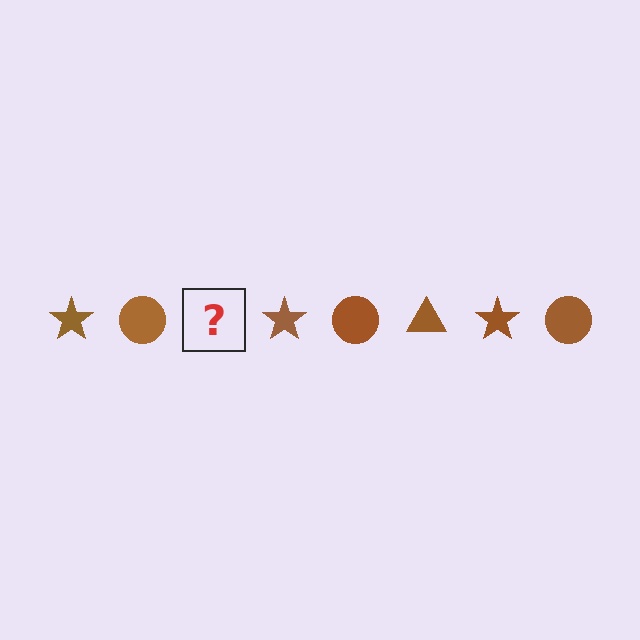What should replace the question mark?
The question mark should be replaced with a brown triangle.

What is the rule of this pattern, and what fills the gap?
The rule is that the pattern cycles through star, circle, triangle shapes in brown. The gap should be filled with a brown triangle.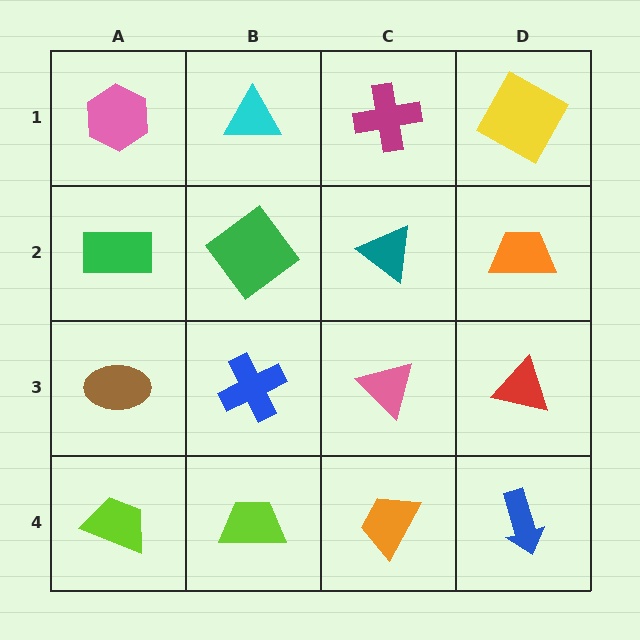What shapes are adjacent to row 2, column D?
A yellow square (row 1, column D), a red triangle (row 3, column D), a teal triangle (row 2, column C).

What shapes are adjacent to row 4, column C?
A pink triangle (row 3, column C), a lime trapezoid (row 4, column B), a blue arrow (row 4, column D).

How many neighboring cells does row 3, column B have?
4.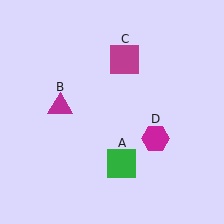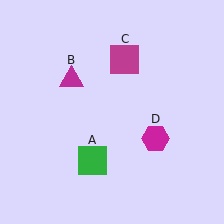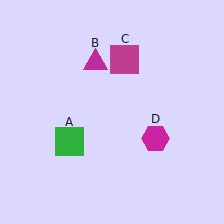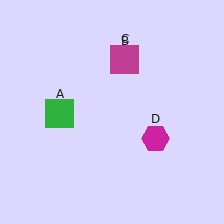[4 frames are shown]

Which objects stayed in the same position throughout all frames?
Magenta square (object C) and magenta hexagon (object D) remained stationary.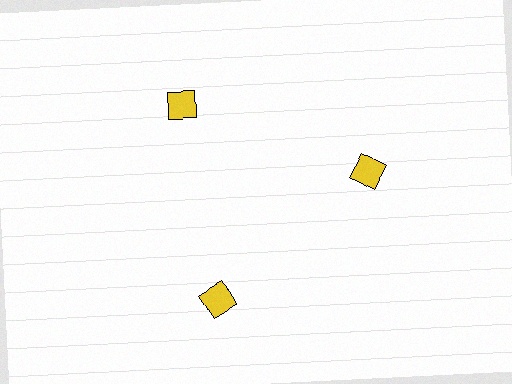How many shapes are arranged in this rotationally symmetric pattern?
There are 3 shapes, arranged in 3 groups of 1.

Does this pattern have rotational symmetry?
Yes, this pattern has 3-fold rotational symmetry. It looks the same after rotating 120 degrees around the center.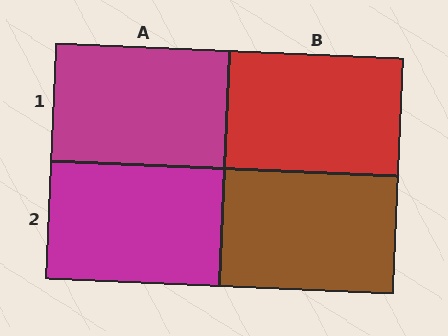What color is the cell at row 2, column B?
Brown.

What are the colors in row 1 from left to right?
Magenta, red.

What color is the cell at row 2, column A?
Magenta.